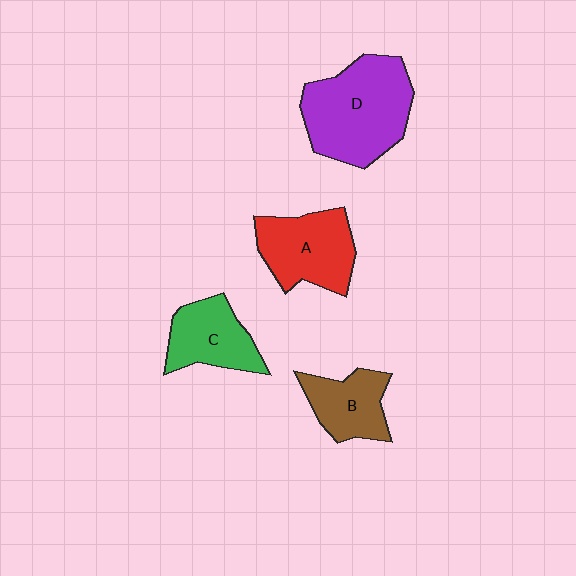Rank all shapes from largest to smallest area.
From largest to smallest: D (purple), A (red), C (green), B (brown).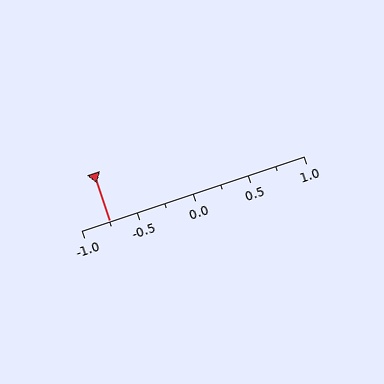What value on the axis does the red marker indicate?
The marker indicates approximately -0.75.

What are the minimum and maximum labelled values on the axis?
The axis runs from -1.0 to 1.0.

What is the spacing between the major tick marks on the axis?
The major ticks are spaced 0.5 apart.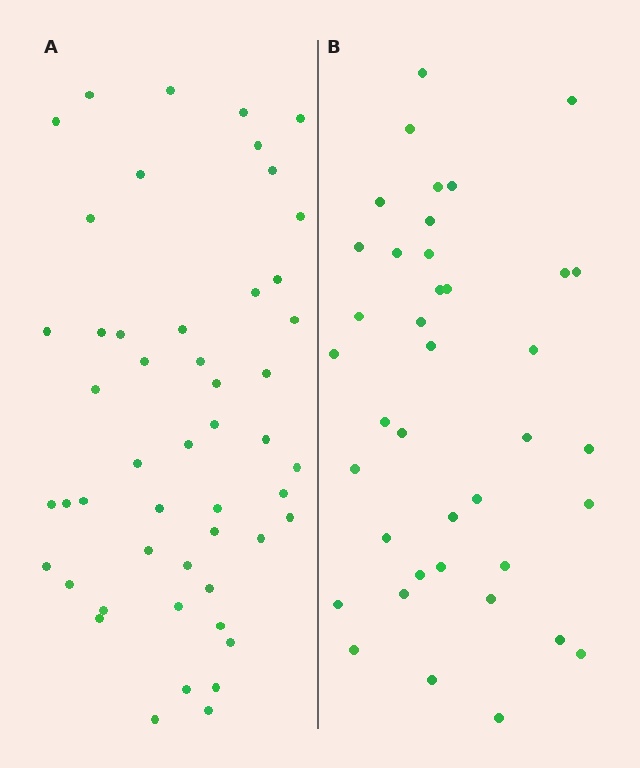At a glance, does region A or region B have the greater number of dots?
Region A (the left region) has more dots.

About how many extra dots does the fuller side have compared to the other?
Region A has roughly 12 or so more dots than region B.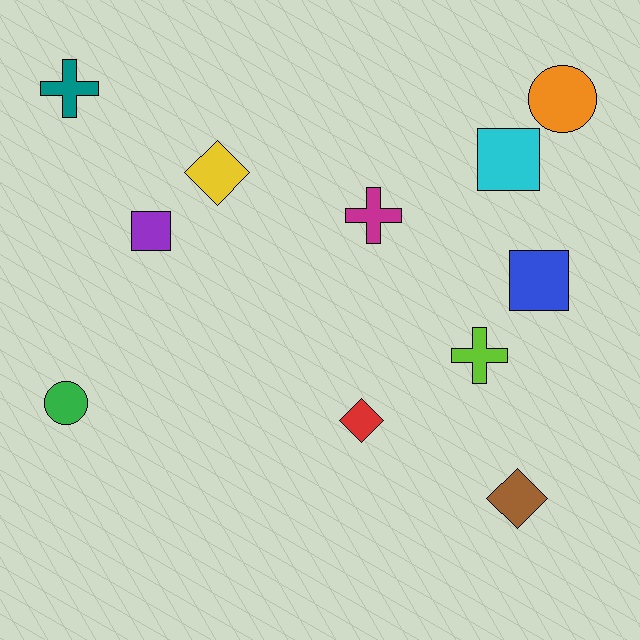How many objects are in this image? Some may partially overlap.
There are 11 objects.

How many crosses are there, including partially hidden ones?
There are 3 crosses.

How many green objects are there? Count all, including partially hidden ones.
There is 1 green object.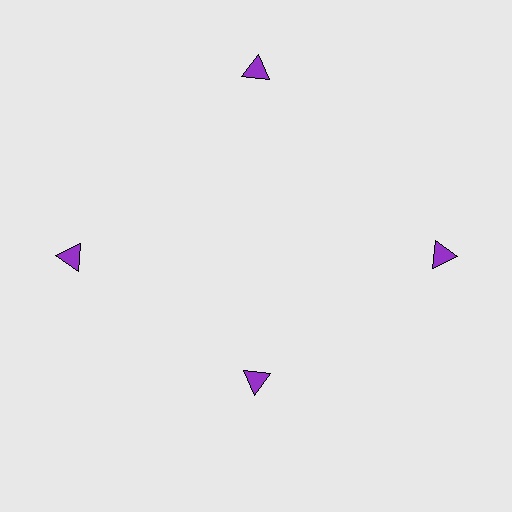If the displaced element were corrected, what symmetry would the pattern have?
It would have 4-fold rotational symmetry — the pattern would map onto itself every 90 degrees.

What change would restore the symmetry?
The symmetry would be restored by moving it outward, back onto the ring so that all 4 triangles sit at equal angles and equal distance from the center.